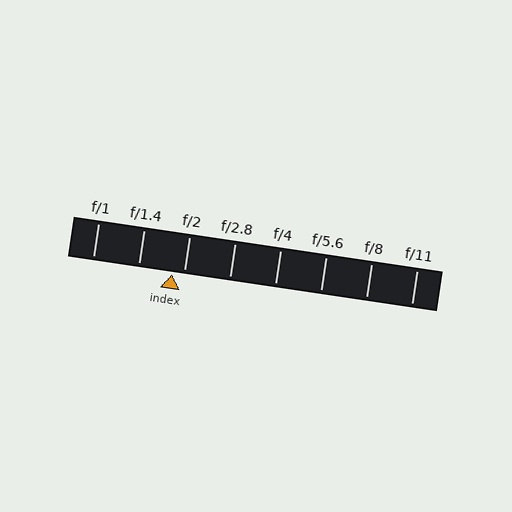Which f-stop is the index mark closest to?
The index mark is closest to f/2.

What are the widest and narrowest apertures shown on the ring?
The widest aperture shown is f/1 and the narrowest is f/11.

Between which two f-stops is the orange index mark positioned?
The index mark is between f/1.4 and f/2.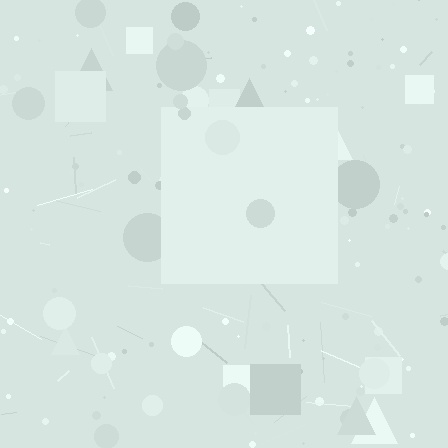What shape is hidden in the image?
A square is hidden in the image.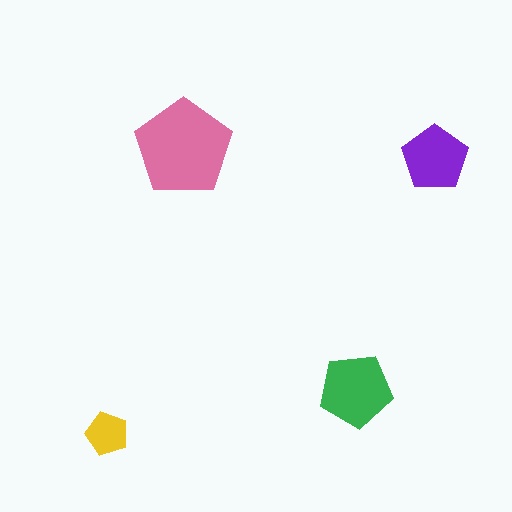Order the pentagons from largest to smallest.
the pink one, the green one, the purple one, the yellow one.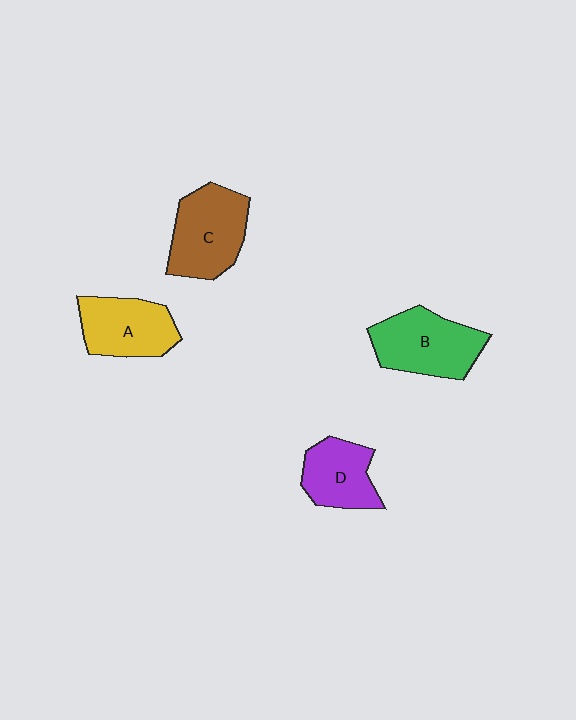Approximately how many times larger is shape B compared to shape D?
Approximately 1.3 times.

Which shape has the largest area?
Shape C (brown).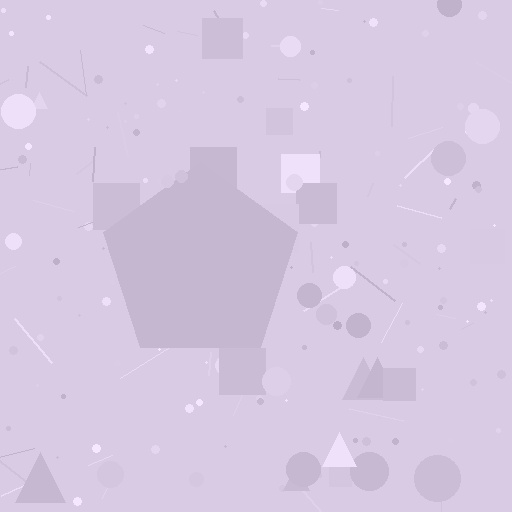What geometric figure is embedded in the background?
A pentagon is embedded in the background.